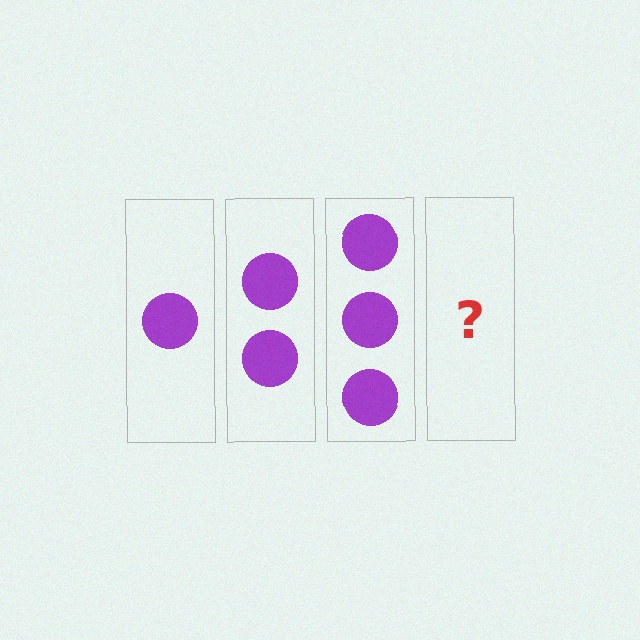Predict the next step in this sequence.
The next step is 4 circles.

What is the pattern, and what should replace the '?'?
The pattern is that each step adds one more circle. The '?' should be 4 circles.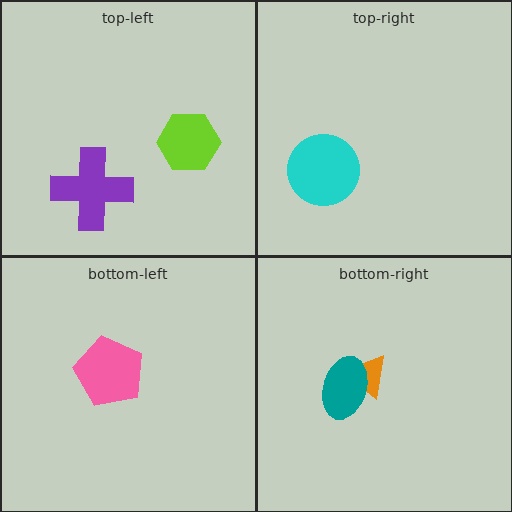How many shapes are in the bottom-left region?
1.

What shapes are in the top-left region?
The lime hexagon, the purple cross.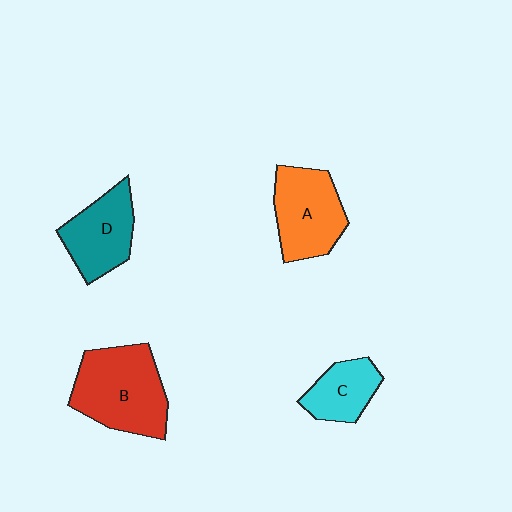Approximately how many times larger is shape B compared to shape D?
Approximately 1.5 times.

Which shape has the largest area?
Shape B (red).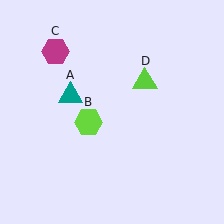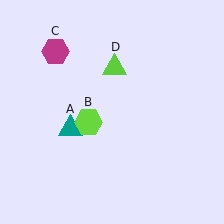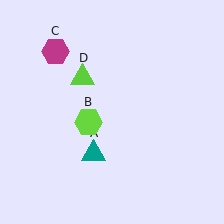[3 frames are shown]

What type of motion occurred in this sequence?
The teal triangle (object A), lime triangle (object D) rotated counterclockwise around the center of the scene.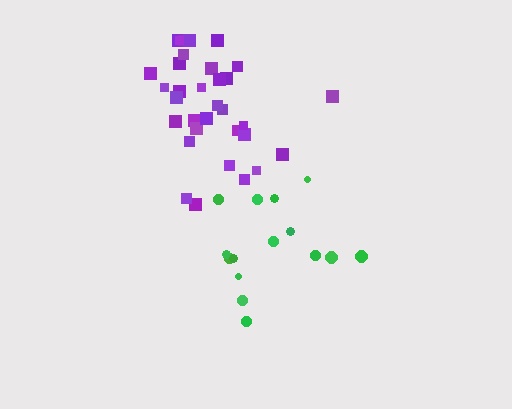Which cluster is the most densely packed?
Purple.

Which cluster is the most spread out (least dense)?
Green.